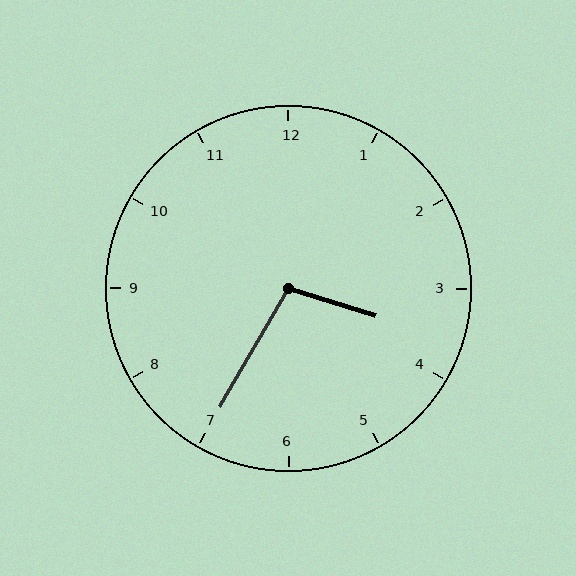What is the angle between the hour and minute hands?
Approximately 102 degrees.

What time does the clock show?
3:35.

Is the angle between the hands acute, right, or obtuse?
It is obtuse.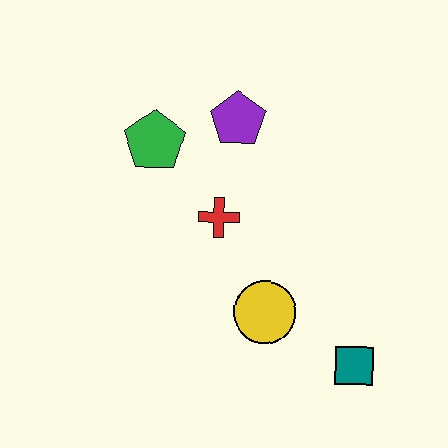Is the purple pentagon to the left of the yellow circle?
Yes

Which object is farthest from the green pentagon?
The teal square is farthest from the green pentagon.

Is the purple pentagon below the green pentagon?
No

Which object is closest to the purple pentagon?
The green pentagon is closest to the purple pentagon.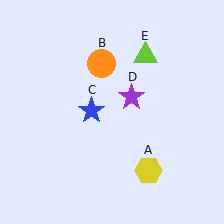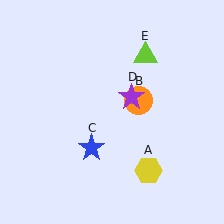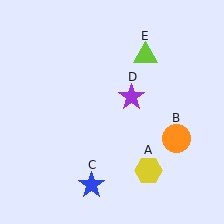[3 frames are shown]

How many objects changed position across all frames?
2 objects changed position: orange circle (object B), blue star (object C).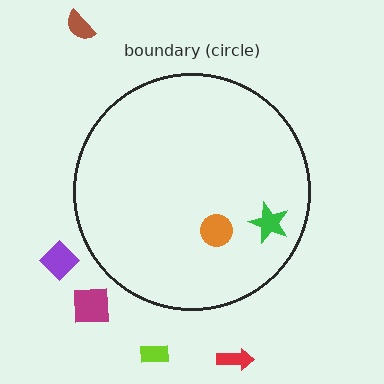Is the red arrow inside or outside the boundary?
Outside.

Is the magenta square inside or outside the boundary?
Outside.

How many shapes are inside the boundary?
2 inside, 5 outside.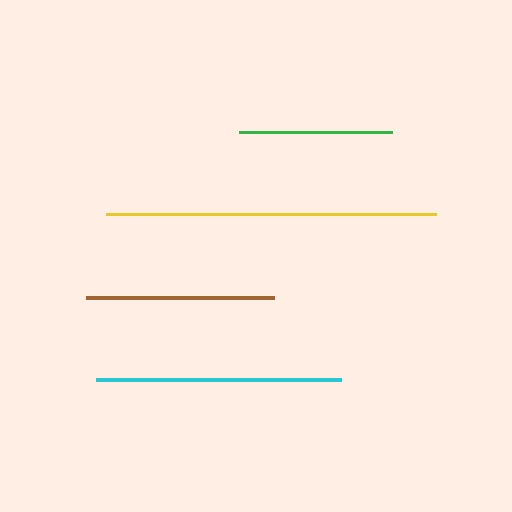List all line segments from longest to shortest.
From longest to shortest: yellow, cyan, brown, green.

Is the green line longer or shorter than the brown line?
The brown line is longer than the green line.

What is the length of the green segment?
The green segment is approximately 153 pixels long.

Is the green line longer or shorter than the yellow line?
The yellow line is longer than the green line.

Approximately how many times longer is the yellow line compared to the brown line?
The yellow line is approximately 1.7 times the length of the brown line.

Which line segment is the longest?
The yellow line is the longest at approximately 329 pixels.